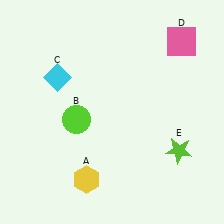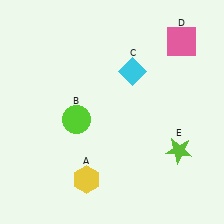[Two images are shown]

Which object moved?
The cyan diamond (C) moved right.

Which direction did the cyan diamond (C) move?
The cyan diamond (C) moved right.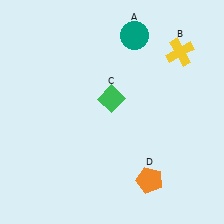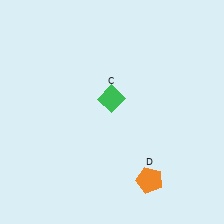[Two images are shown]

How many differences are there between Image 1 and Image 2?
There are 2 differences between the two images.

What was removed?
The yellow cross (B), the teal circle (A) were removed in Image 2.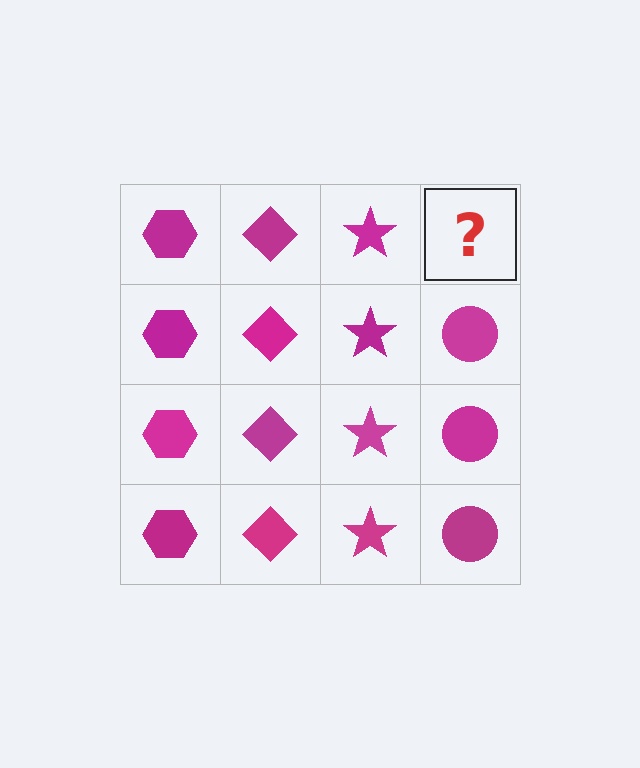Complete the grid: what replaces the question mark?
The question mark should be replaced with a magenta circle.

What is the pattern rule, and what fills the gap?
The rule is that each column has a consistent shape. The gap should be filled with a magenta circle.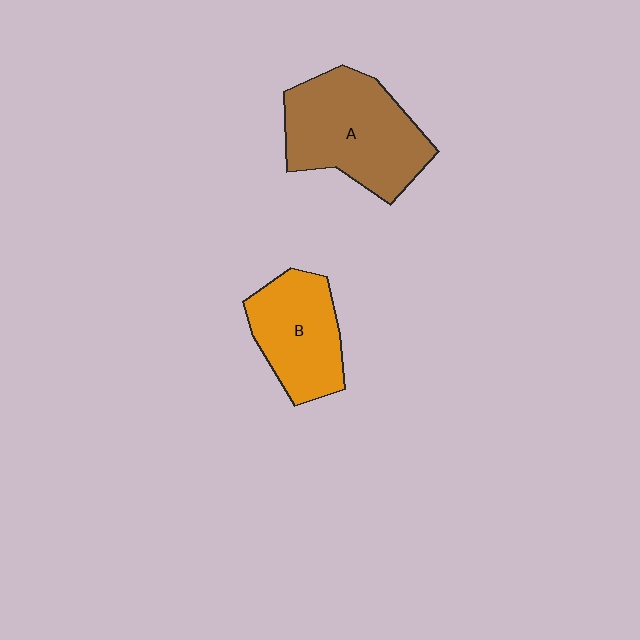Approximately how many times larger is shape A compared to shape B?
Approximately 1.4 times.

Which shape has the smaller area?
Shape B (orange).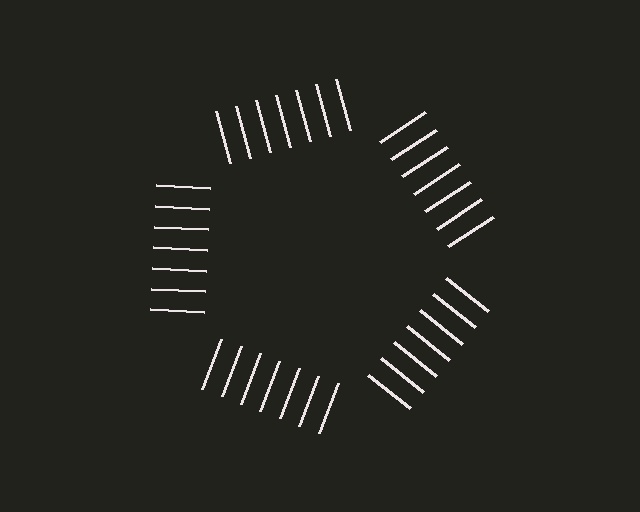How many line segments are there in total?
35 — 7 along each of the 5 edges.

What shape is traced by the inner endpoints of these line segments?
An illusory pentagon — the line segments terminate on its edges but no continuous stroke is drawn.